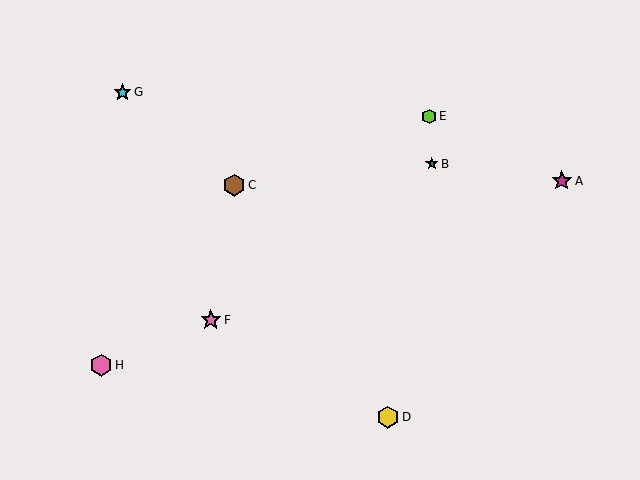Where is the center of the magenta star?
The center of the magenta star is at (562, 181).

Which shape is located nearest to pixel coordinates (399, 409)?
The yellow hexagon (labeled D) at (388, 417) is nearest to that location.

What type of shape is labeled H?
Shape H is a pink hexagon.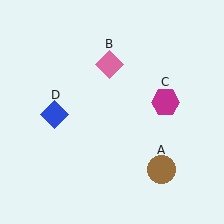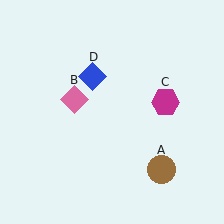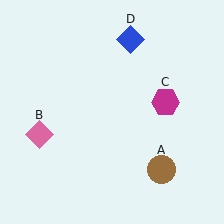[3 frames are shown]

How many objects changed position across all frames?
2 objects changed position: pink diamond (object B), blue diamond (object D).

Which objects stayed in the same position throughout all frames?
Brown circle (object A) and magenta hexagon (object C) remained stationary.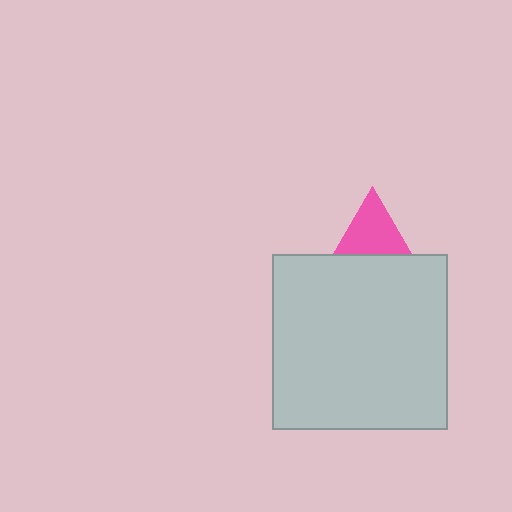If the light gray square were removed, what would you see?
You would see the complete pink triangle.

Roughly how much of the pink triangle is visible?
About half of it is visible (roughly 50%).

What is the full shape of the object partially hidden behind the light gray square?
The partially hidden object is a pink triangle.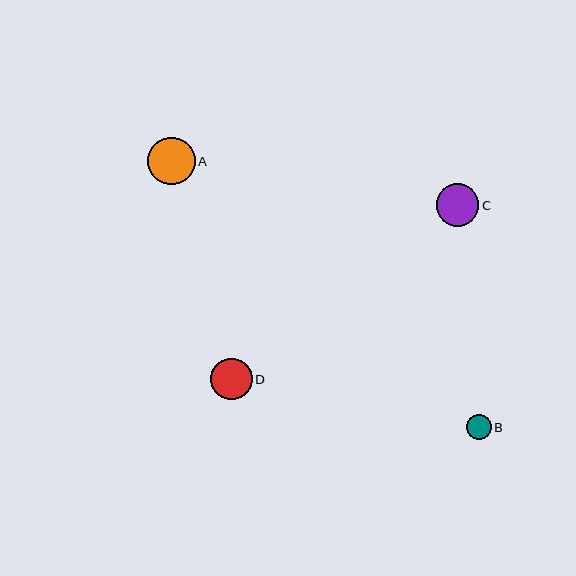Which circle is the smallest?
Circle B is the smallest with a size of approximately 25 pixels.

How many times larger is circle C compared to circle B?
Circle C is approximately 1.7 times the size of circle B.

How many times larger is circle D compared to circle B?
Circle D is approximately 1.6 times the size of circle B.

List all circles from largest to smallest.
From largest to smallest: A, C, D, B.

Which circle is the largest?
Circle A is the largest with a size of approximately 47 pixels.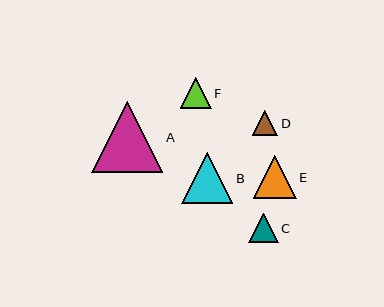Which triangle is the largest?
Triangle A is the largest with a size of approximately 71 pixels.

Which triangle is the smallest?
Triangle D is the smallest with a size of approximately 25 pixels.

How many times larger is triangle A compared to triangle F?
Triangle A is approximately 2.3 times the size of triangle F.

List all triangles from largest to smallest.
From largest to smallest: A, B, E, F, C, D.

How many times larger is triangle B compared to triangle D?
Triangle B is approximately 2.0 times the size of triangle D.